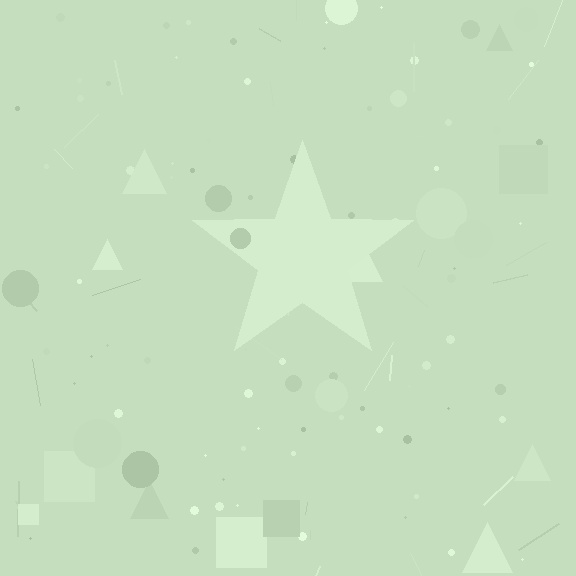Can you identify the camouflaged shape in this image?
The camouflaged shape is a star.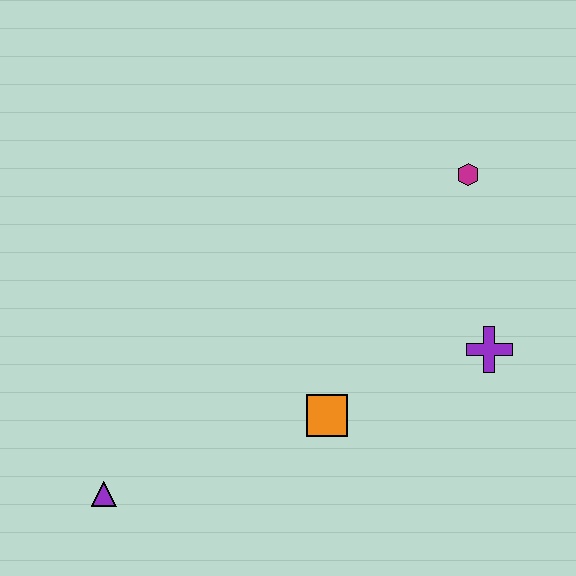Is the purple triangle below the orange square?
Yes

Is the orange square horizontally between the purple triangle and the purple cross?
Yes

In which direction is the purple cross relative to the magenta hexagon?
The purple cross is below the magenta hexagon.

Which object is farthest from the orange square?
The magenta hexagon is farthest from the orange square.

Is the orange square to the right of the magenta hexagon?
No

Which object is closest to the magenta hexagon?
The purple cross is closest to the magenta hexagon.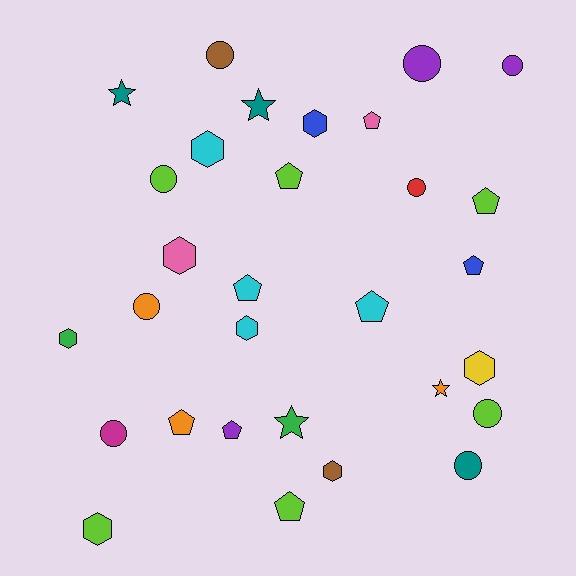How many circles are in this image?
There are 9 circles.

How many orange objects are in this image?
There are 3 orange objects.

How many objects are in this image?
There are 30 objects.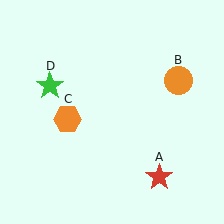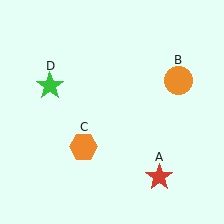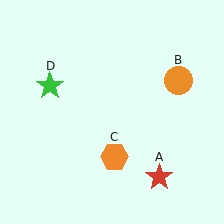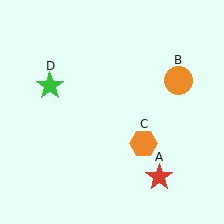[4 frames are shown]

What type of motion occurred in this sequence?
The orange hexagon (object C) rotated counterclockwise around the center of the scene.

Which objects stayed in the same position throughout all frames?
Red star (object A) and orange circle (object B) and green star (object D) remained stationary.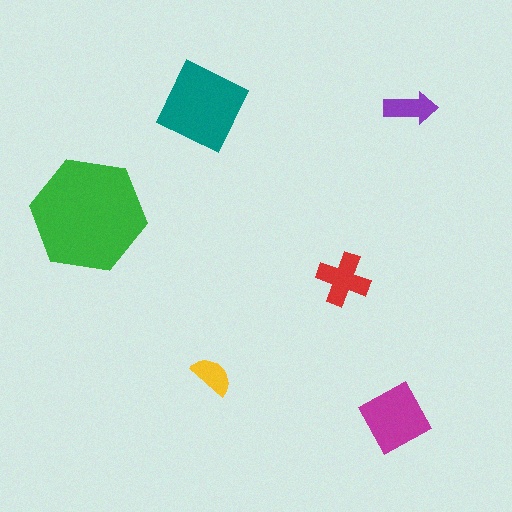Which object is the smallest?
The yellow semicircle.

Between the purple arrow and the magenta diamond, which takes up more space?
The magenta diamond.